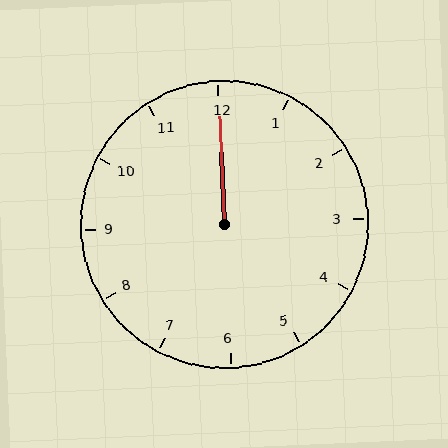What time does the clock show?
12:00.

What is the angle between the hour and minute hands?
Approximately 0 degrees.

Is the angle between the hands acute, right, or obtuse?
It is acute.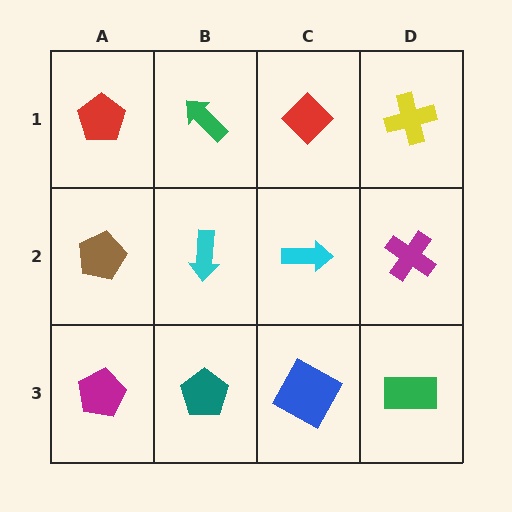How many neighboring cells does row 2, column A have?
3.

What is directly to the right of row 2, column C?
A magenta cross.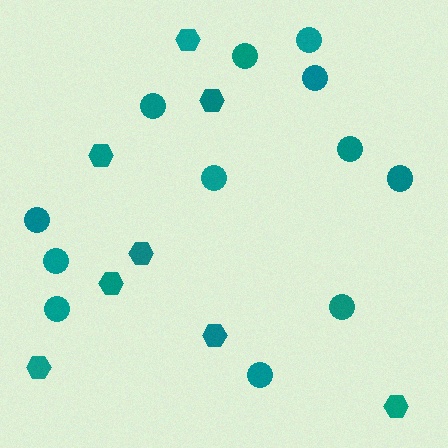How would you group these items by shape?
There are 2 groups: one group of hexagons (8) and one group of circles (12).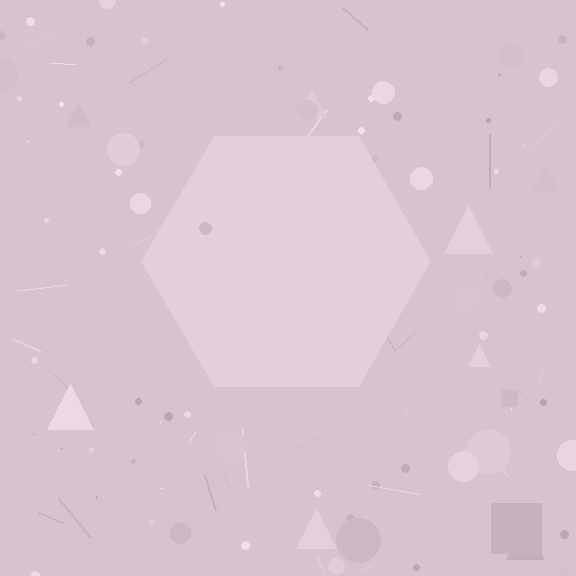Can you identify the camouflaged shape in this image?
The camouflaged shape is a hexagon.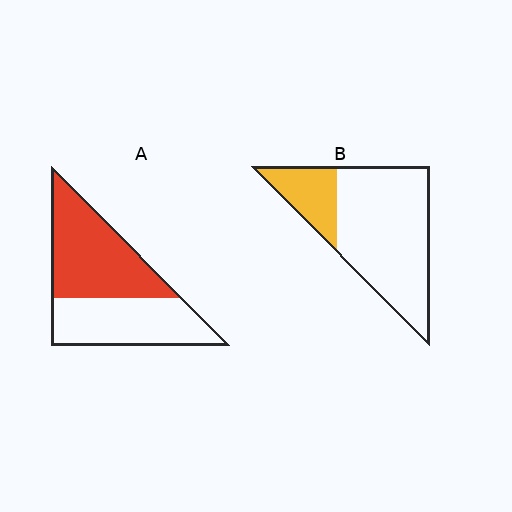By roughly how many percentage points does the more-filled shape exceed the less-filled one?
By roughly 30 percentage points (A over B).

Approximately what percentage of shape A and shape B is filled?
A is approximately 55% and B is approximately 25%.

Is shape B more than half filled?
No.